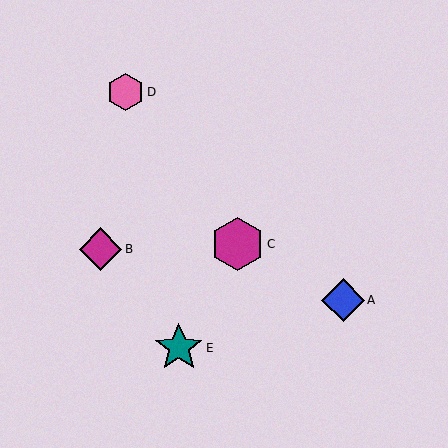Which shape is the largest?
The magenta hexagon (labeled C) is the largest.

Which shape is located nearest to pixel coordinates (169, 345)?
The teal star (labeled E) at (179, 348) is nearest to that location.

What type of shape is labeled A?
Shape A is a blue diamond.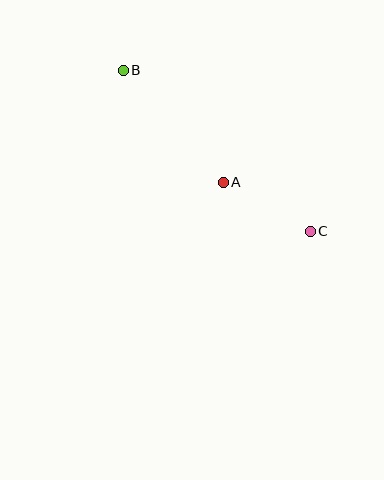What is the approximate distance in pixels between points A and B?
The distance between A and B is approximately 150 pixels.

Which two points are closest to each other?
Points A and C are closest to each other.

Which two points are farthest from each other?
Points B and C are farthest from each other.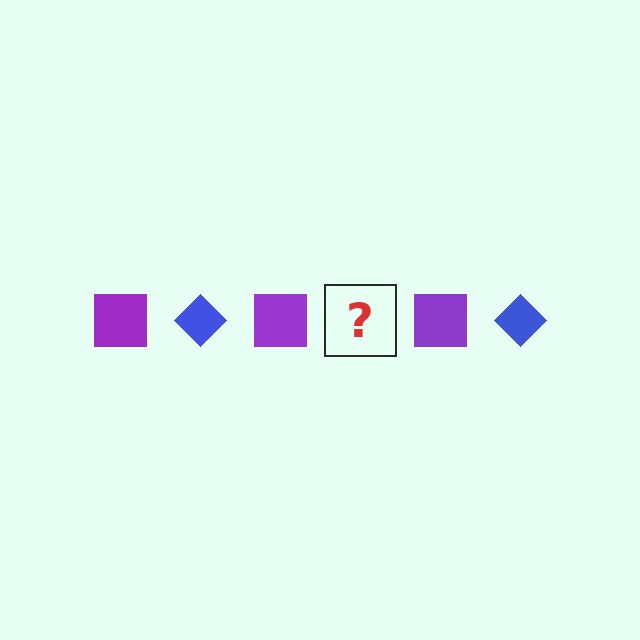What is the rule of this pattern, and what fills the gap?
The rule is that the pattern alternates between purple square and blue diamond. The gap should be filled with a blue diamond.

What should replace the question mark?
The question mark should be replaced with a blue diamond.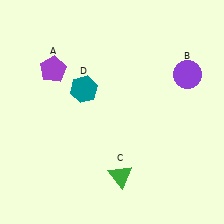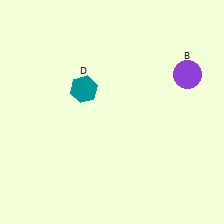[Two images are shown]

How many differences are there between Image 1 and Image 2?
There are 2 differences between the two images.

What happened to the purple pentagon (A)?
The purple pentagon (A) was removed in Image 2. It was in the top-left area of Image 1.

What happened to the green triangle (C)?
The green triangle (C) was removed in Image 2. It was in the bottom-right area of Image 1.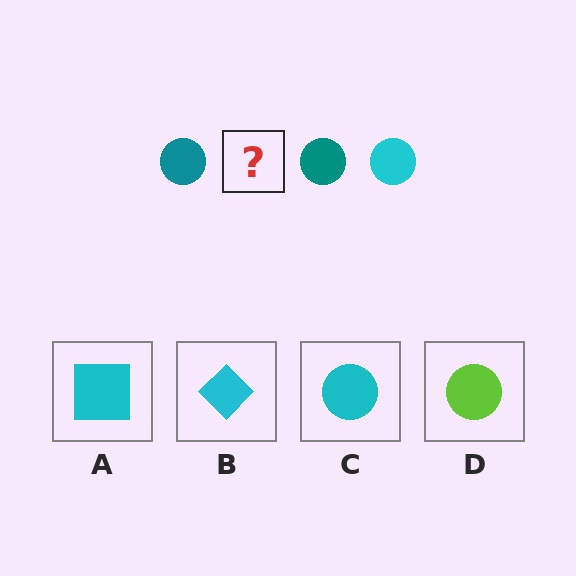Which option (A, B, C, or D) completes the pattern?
C.